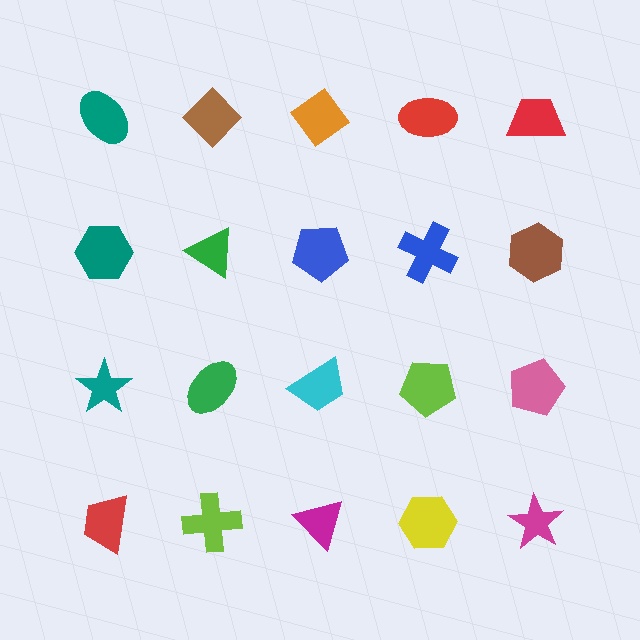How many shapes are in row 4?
5 shapes.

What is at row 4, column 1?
A red trapezoid.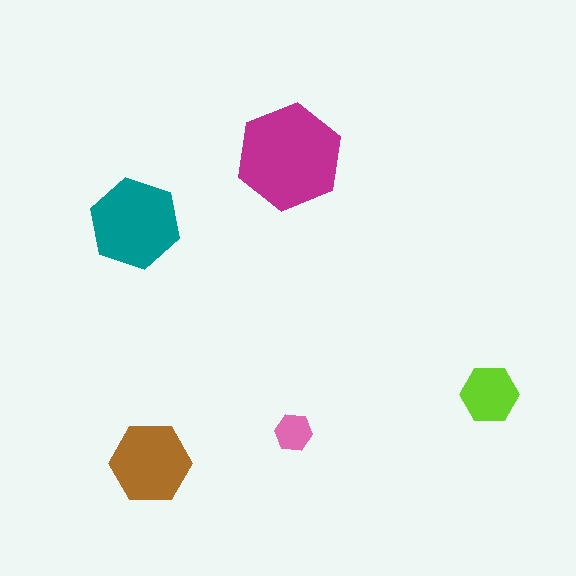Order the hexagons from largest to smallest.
the magenta one, the teal one, the brown one, the lime one, the pink one.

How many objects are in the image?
There are 5 objects in the image.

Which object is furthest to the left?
The teal hexagon is leftmost.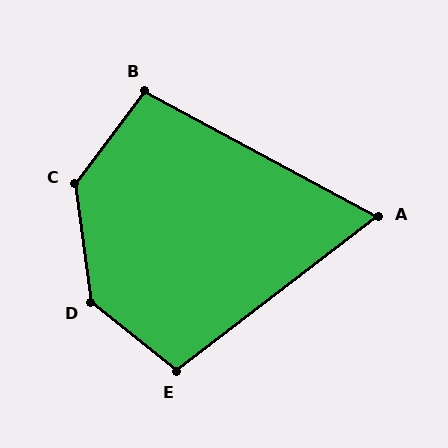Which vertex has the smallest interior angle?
A, at approximately 66 degrees.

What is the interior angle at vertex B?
Approximately 99 degrees (obtuse).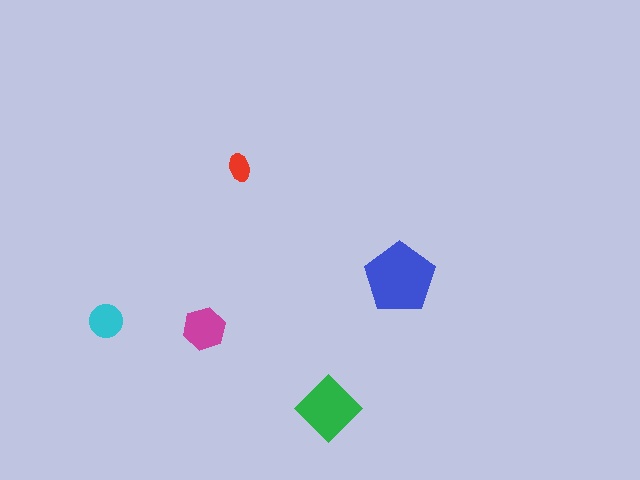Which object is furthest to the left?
The cyan circle is leftmost.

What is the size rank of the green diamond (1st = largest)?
2nd.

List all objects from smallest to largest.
The red ellipse, the cyan circle, the magenta hexagon, the green diamond, the blue pentagon.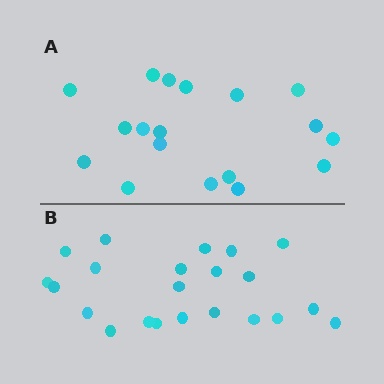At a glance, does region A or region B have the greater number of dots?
Region B (the bottom region) has more dots.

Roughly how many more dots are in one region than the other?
Region B has about 4 more dots than region A.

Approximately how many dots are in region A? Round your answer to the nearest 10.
About 20 dots. (The exact count is 18, which rounds to 20.)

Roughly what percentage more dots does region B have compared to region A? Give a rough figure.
About 20% more.